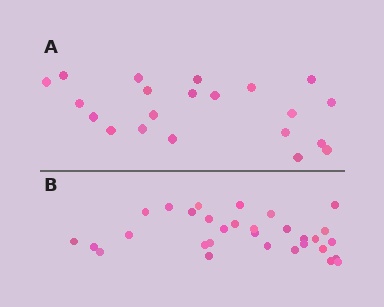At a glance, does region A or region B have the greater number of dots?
Region B (the bottom region) has more dots.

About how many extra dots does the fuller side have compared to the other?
Region B has roughly 10 or so more dots than region A.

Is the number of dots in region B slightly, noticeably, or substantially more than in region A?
Region B has substantially more. The ratio is roughly 1.5 to 1.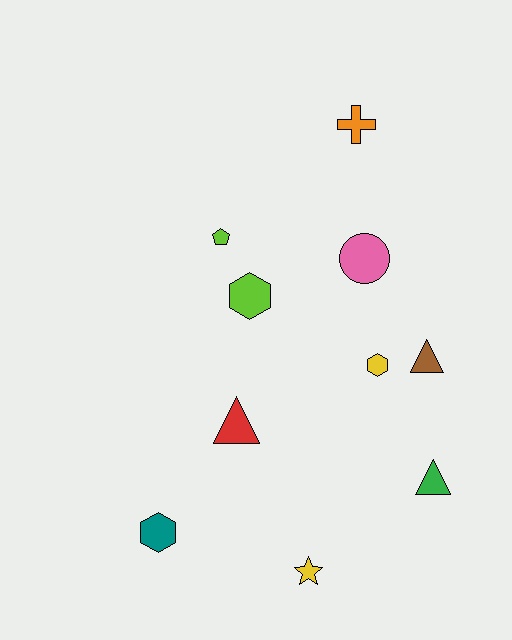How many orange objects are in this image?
There is 1 orange object.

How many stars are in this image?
There is 1 star.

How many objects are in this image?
There are 10 objects.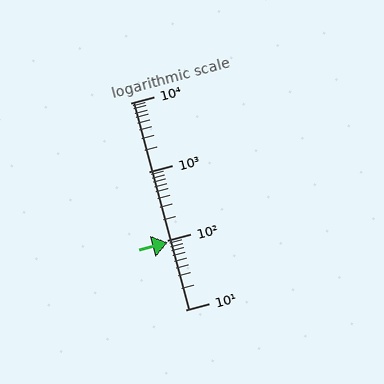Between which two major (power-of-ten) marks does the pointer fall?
The pointer is between 10 and 100.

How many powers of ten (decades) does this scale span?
The scale spans 3 decades, from 10 to 10000.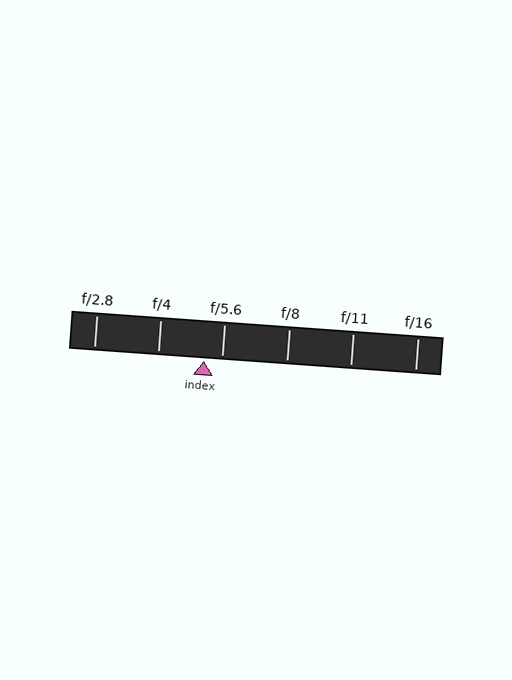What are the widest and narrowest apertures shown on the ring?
The widest aperture shown is f/2.8 and the narrowest is f/16.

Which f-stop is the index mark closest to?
The index mark is closest to f/5.6.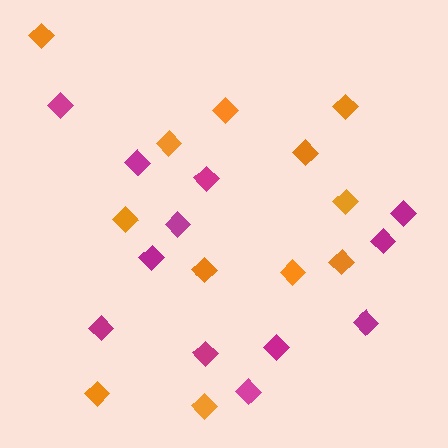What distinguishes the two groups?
There are 2 groups: one group of magenta diamonds (12) and one group of orange diamonds (12).